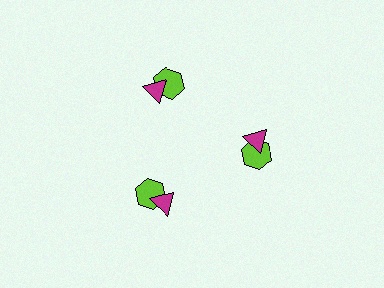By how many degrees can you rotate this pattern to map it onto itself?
The pattern maps onto itself every 120 degrees of rotation.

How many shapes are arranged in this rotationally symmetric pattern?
There are 6 shapes, arranged in 3 groups of 2.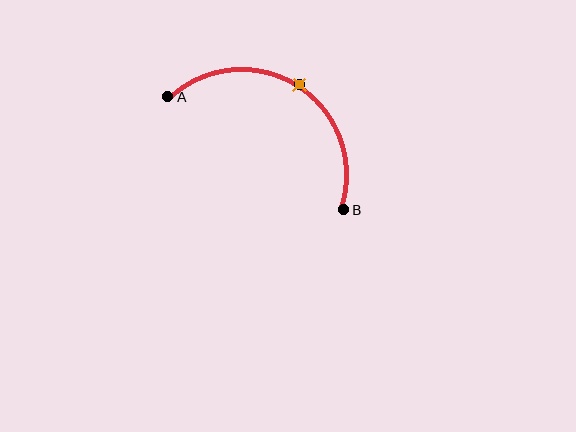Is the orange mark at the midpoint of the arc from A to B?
Yes. The orange mark lies on the arc at equal arc-length from both A and B — it is the arc midpoint.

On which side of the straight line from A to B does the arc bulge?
The arc bulges above the straight line connecting A and B.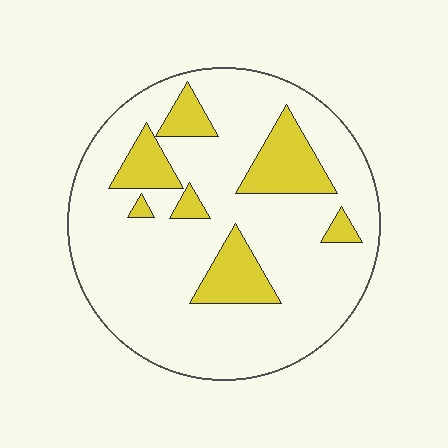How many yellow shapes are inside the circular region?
7.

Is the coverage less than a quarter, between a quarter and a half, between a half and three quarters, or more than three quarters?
Less than a quarter.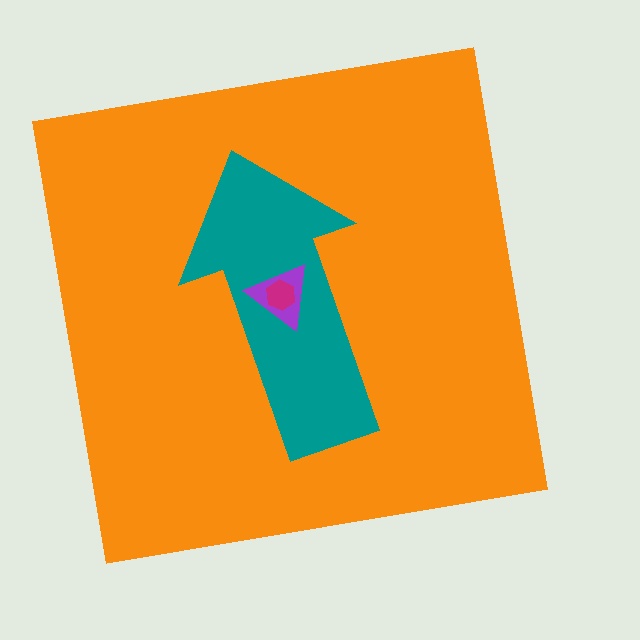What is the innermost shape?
The magenta hexagon.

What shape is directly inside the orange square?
The teal arrow.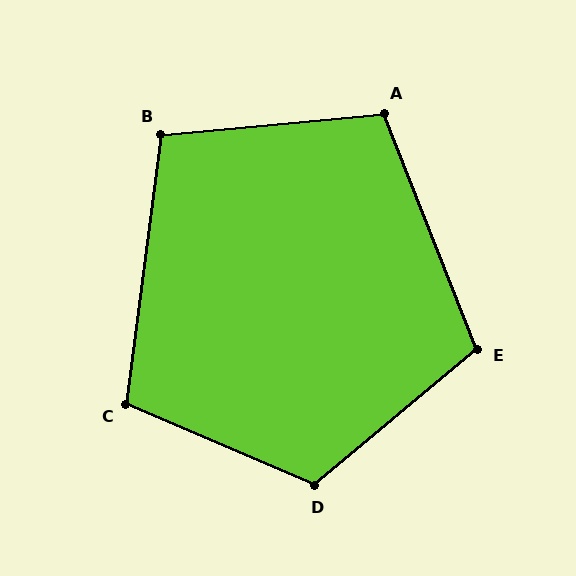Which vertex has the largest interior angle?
D, at approximately 117 degrees.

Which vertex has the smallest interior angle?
B, at approximately 103 degrees.